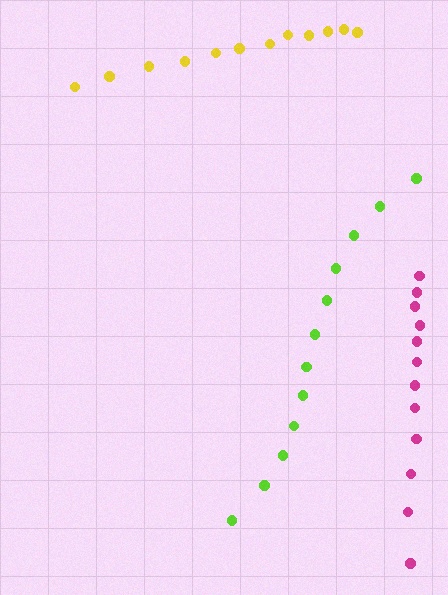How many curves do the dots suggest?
There are 3 distinct paths.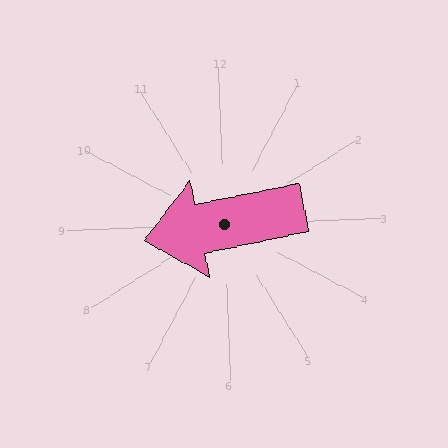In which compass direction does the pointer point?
West.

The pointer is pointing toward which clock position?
Roughly 9 o'clock.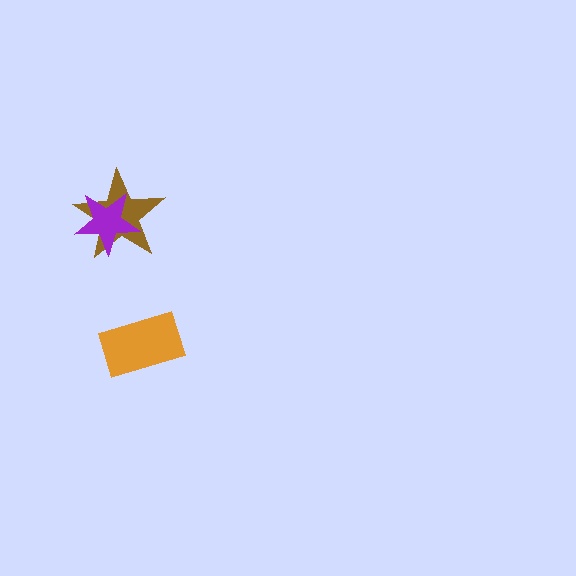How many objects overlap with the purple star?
1 object overlaps with the purple star.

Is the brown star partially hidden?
Yes, it is partially covered by another shape.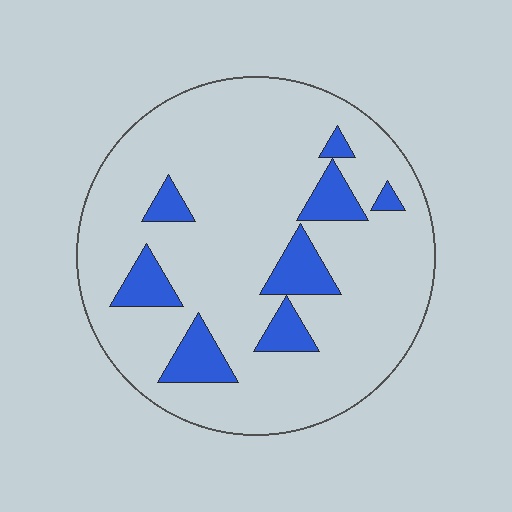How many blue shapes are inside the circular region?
8.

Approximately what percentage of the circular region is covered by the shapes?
Approximately 15%.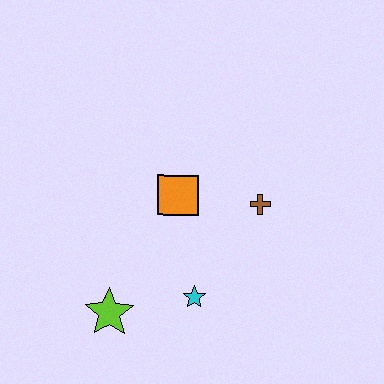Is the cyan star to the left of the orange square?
No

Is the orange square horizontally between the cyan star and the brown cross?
No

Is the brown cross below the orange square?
Yes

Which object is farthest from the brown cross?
The lime star is farthest from the brown cross.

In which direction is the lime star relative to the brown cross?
The lime star is to the left of the brown cross.